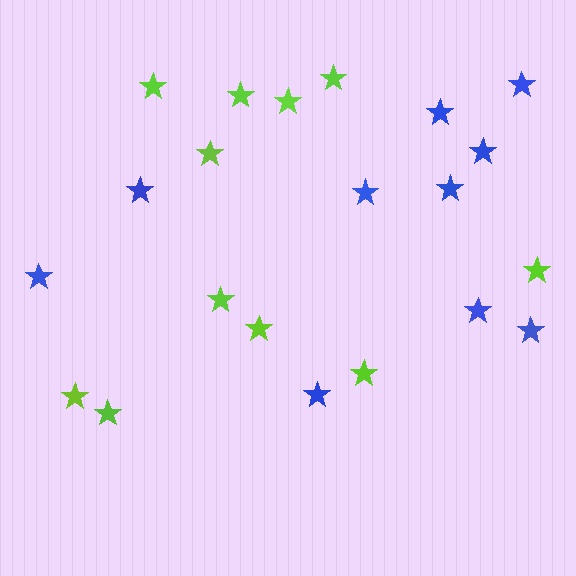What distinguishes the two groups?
There are 2 groups: one group of lime stars (11) and one group of blue stars (10).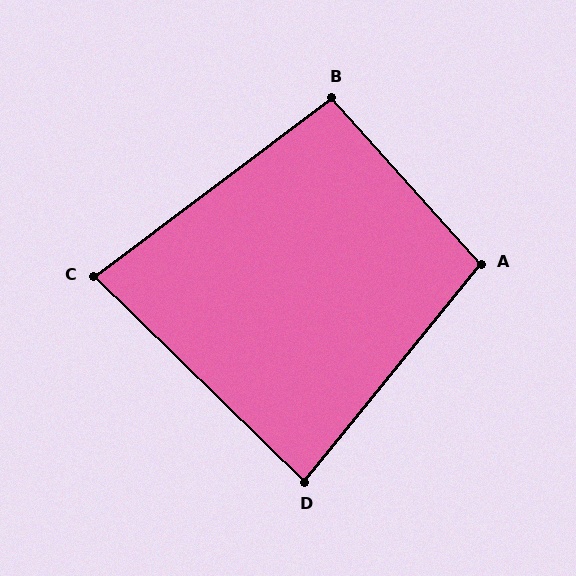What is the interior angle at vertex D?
Approximately 85 degrees (acute).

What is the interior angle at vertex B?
Approximately 95 degrees (obtuse).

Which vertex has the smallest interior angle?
C, at approximately 81 degrees.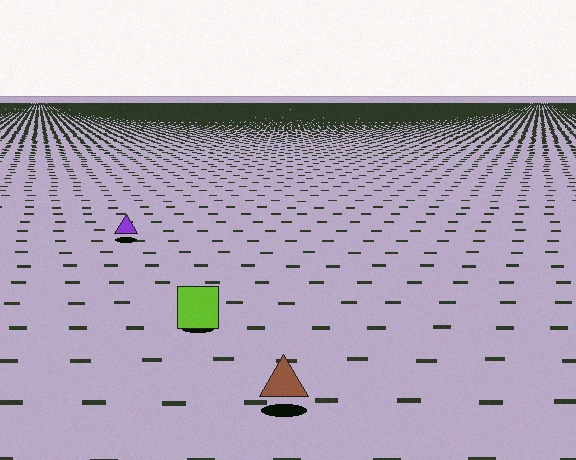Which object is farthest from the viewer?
The purple triangle is farthest from the viewer. It appears smaller and the ground texture around it is denser.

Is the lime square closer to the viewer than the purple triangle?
Yes. The lime square is closer — you can tell from the texture gradient: the ground texture is coarser near it.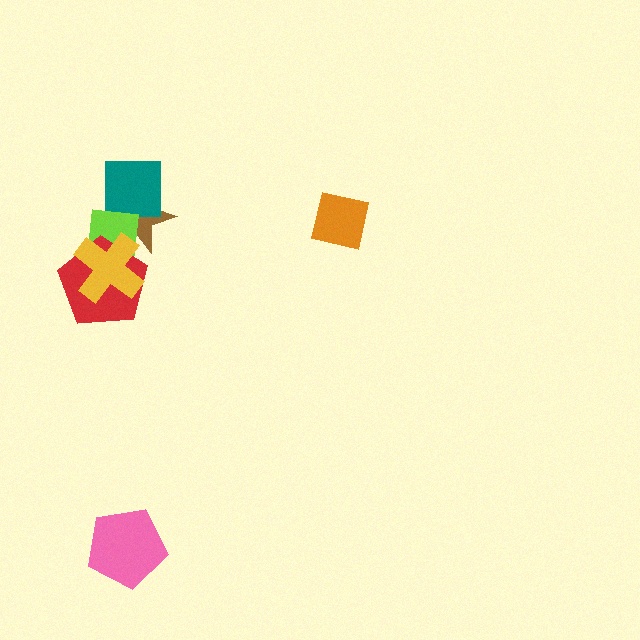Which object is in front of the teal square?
The lime square is in front of the teal square.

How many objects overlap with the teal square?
2 objects overlap with the teal square.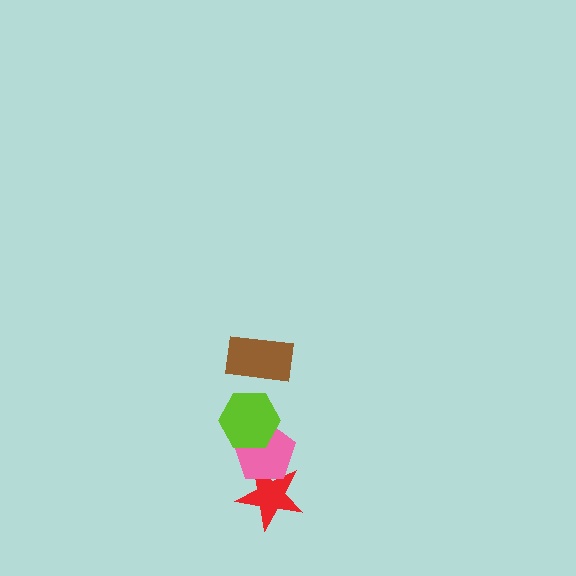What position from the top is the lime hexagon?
The lime hexagon is 2nd from the top.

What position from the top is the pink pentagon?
The pink pentagon is 3rd from the top.